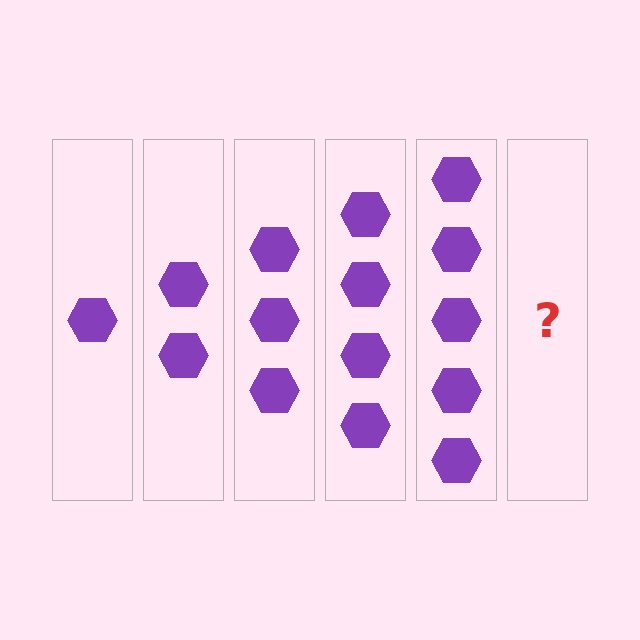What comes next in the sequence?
The next element should be 6 hexagons.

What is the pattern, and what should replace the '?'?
The pattern is that each step adds one more hexagon. The '?' should be 6 hexagons.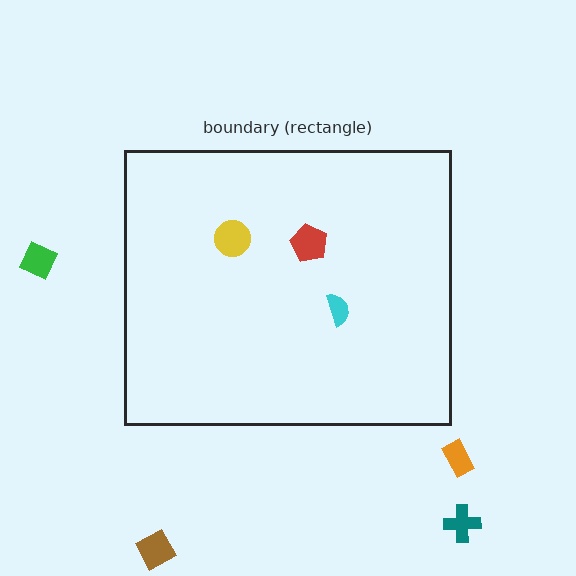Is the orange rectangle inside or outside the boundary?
Outside.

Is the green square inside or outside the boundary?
Outside.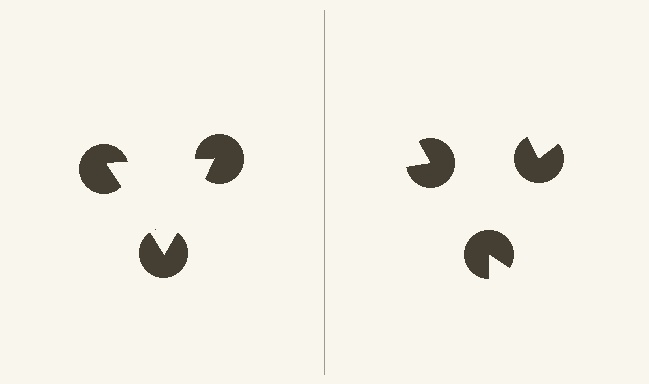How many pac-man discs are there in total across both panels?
6 — 3 on each side.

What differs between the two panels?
The pac-man discs are positioned identically on both sides; only the wedge orientations differ. On the left they align to a triangle; on the right they are misaligned.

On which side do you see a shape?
An illusory triangle appears on the left side. On the right side the wedge cuts are rotated, so no coherent shape forms.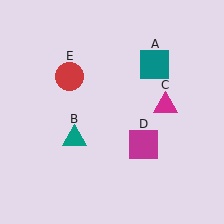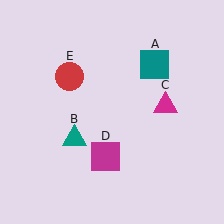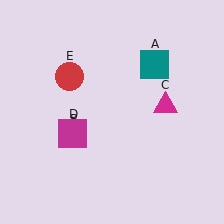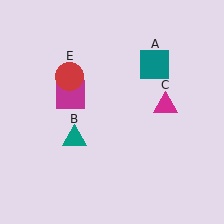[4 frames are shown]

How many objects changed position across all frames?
1 object changed position: magenta square (object D).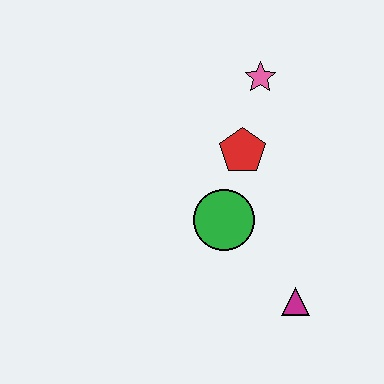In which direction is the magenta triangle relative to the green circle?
The magenta triangle is below the green circle.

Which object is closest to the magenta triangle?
The green circle is closest to the magenta triangle.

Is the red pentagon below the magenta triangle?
No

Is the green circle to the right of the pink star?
No